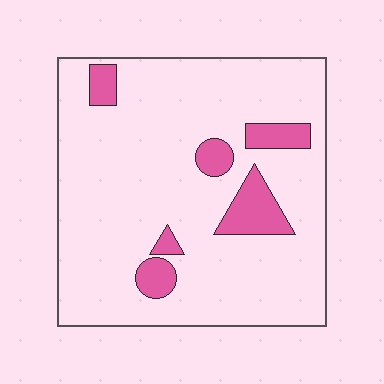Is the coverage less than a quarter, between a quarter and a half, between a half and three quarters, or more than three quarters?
Less than a quarter.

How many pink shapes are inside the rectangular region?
6.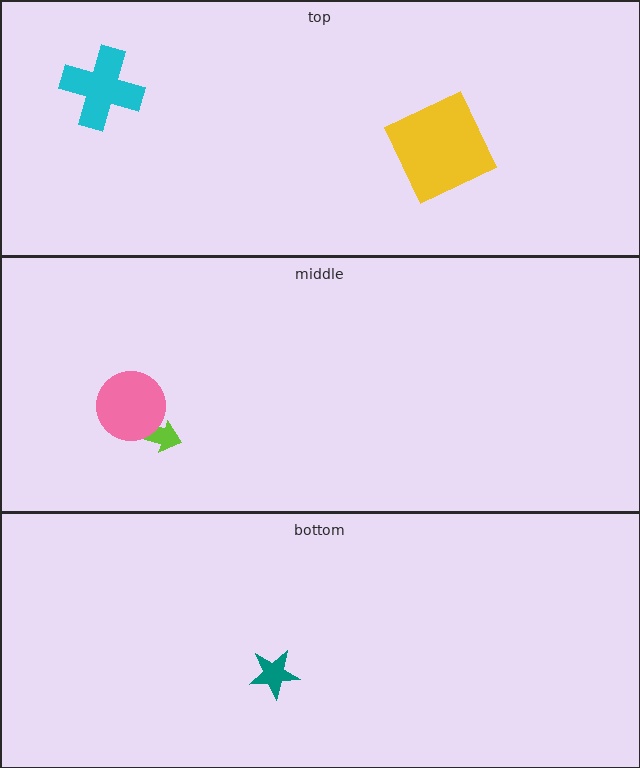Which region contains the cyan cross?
The top region.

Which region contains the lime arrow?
The middle region.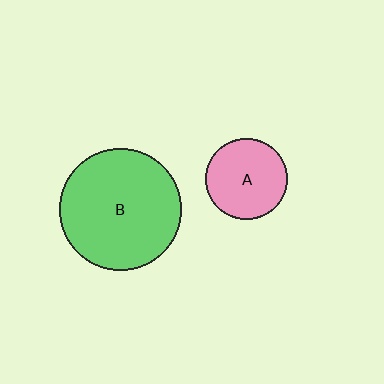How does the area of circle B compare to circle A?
Approximately 2.2 times.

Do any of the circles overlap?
No, none of the circles overlap.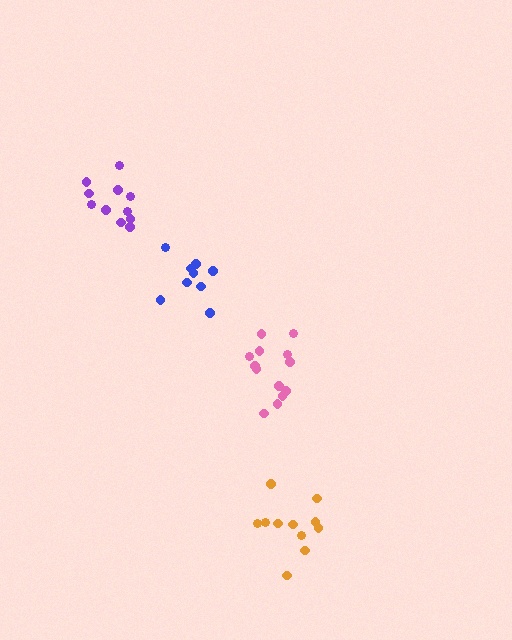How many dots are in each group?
Group 1: 13 dots, Group 2: 11 dots, Group 3: 9 dots, Group 4: 11 dots (44 total).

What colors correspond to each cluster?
The clusters are colored: pink, orange, blue, purple.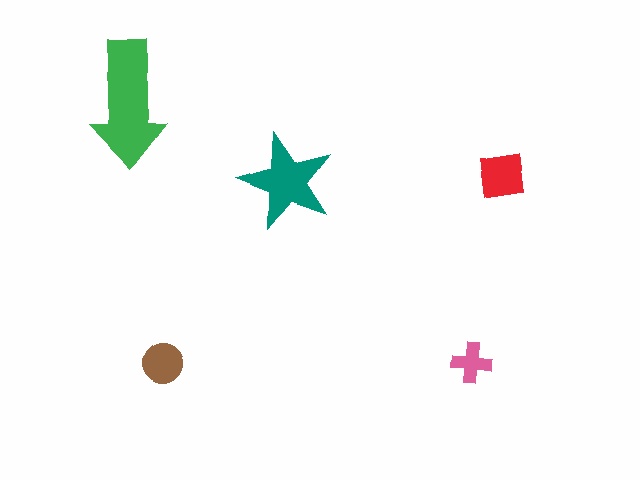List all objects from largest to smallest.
The green arrow, the teal star, the red square, the brown circle, the pink cross.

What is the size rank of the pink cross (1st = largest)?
5th.